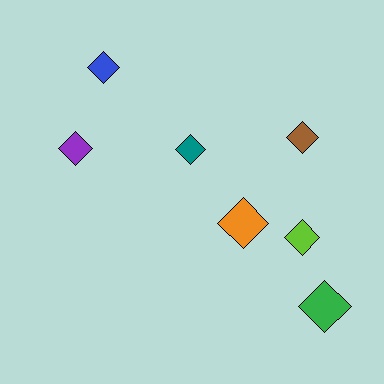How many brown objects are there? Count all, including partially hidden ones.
There is 1 brown object.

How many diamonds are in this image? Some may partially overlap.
There are 7 diamonds.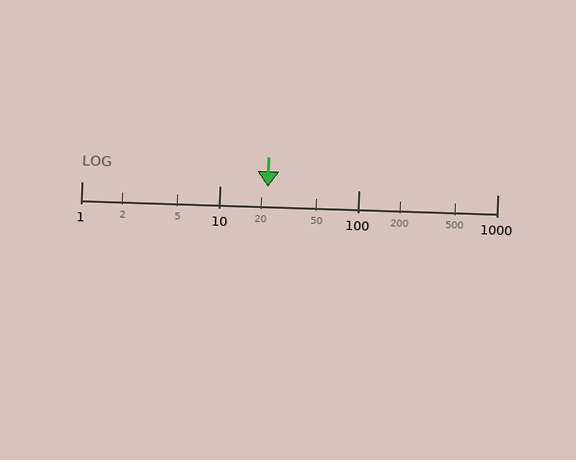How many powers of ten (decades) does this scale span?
The scale spans 3 decades, from 1 to 1000.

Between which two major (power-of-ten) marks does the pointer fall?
The pointer is between 10 and 100.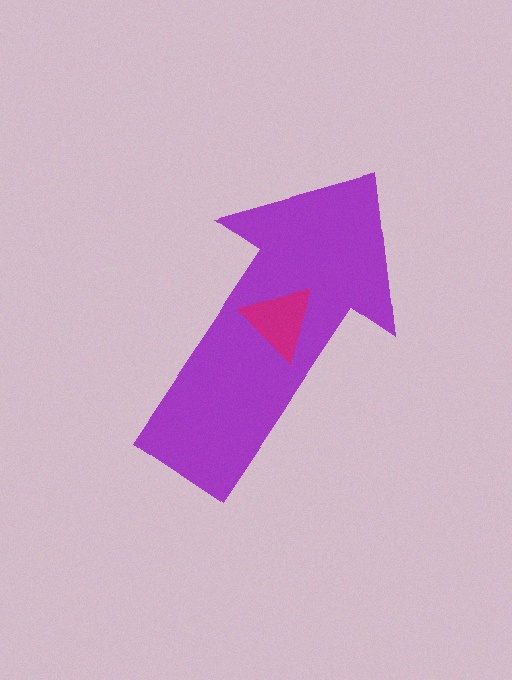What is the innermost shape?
The magenta triangle.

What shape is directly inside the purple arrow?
The magenta triangle.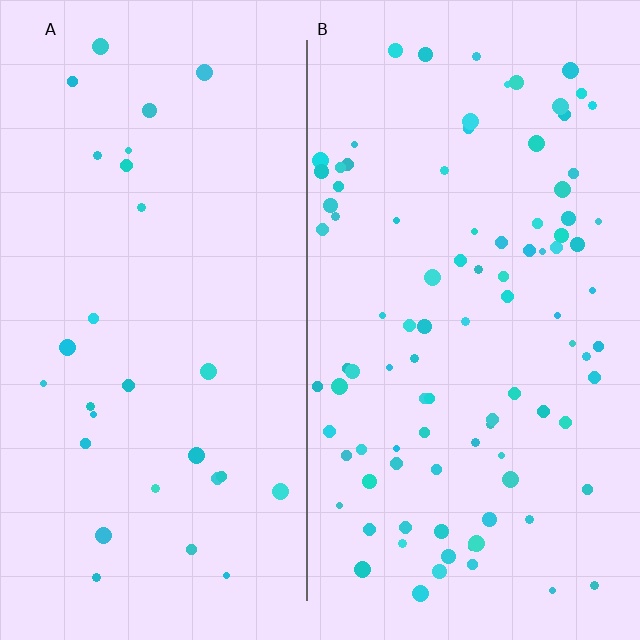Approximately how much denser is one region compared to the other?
Approximately 3.3× — region B over region A.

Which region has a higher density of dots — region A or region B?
B (the right).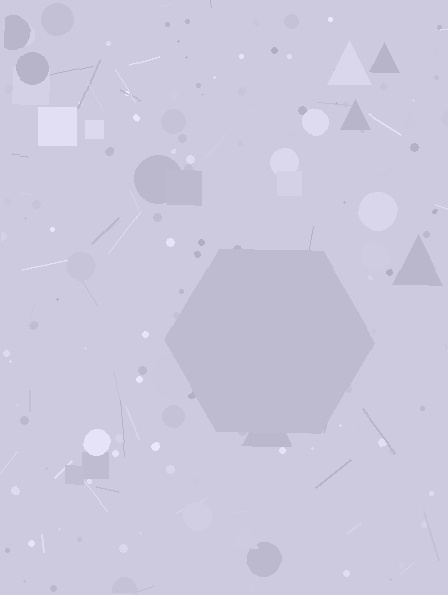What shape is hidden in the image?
A hexagon is hidden in the image.